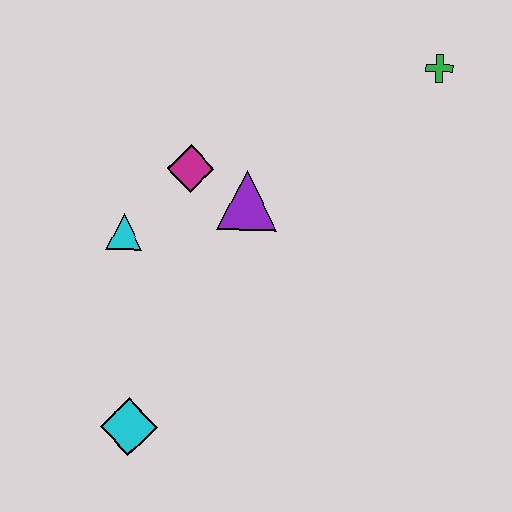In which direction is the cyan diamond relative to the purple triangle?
The cyan diamond is below the purple triangle.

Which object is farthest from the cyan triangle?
The green cross is farthest from the cyan triangle.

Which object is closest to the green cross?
The purple triangle is closest to the green cross.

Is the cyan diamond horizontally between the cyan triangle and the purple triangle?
Yes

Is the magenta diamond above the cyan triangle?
Yes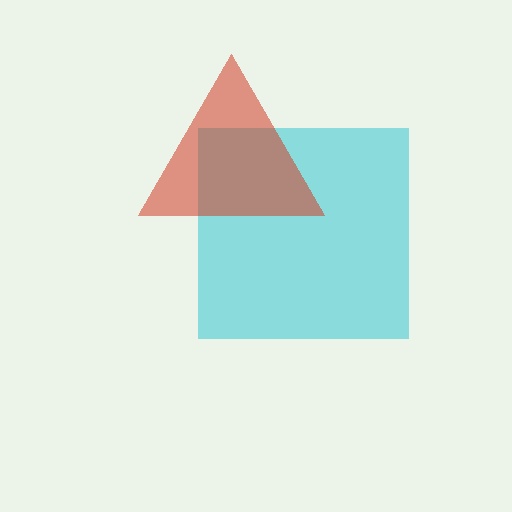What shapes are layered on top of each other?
The layered shapes are: a cyan square, a red triangle.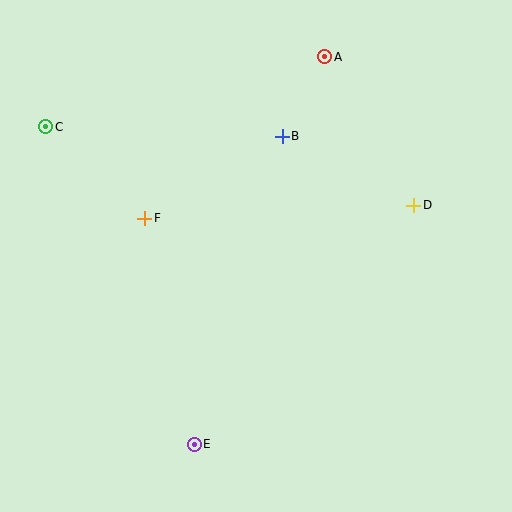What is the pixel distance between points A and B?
The distance between A and B is 90 pixels.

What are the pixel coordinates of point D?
Point D is at (414, 205).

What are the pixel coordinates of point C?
Point C is at (46, 127).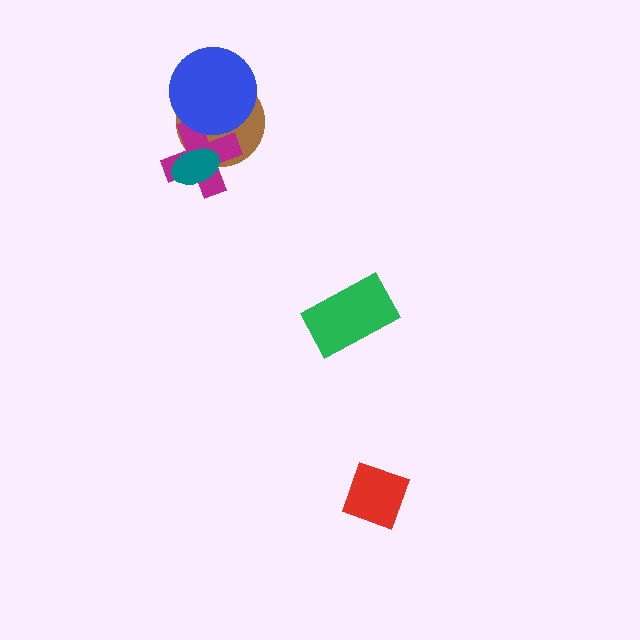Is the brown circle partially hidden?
Yes, it is partially covered by another shape.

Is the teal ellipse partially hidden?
No, no other shape covers it.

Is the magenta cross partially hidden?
Yes, it is partially covered by another shape.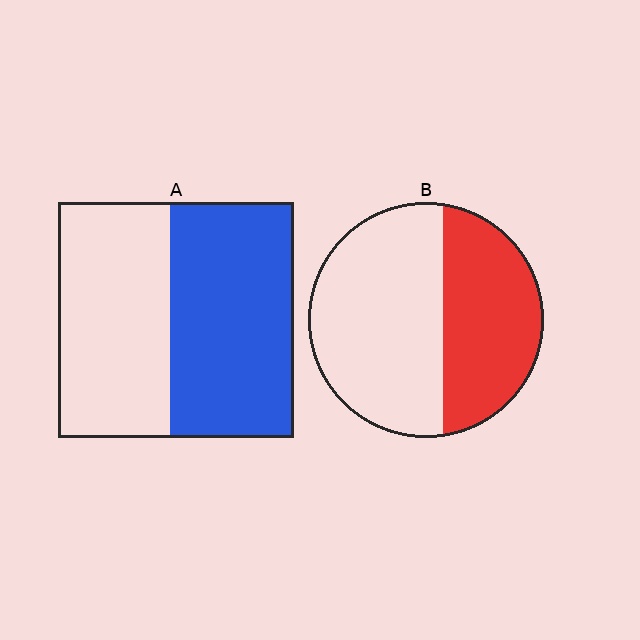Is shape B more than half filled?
No.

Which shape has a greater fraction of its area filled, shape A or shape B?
Shape A.